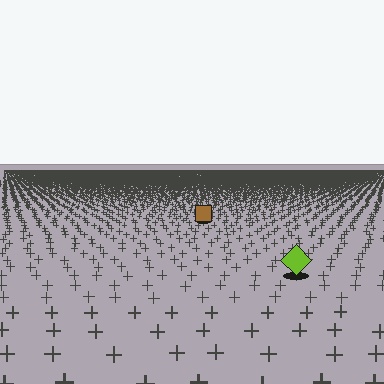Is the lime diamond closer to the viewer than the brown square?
Yes. The lime diamond is closer — you can tell from the texture gradient: the ground texture is coarser near it.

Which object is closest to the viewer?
The lime diamond is closest. The texture marks near it are larger and more spread out.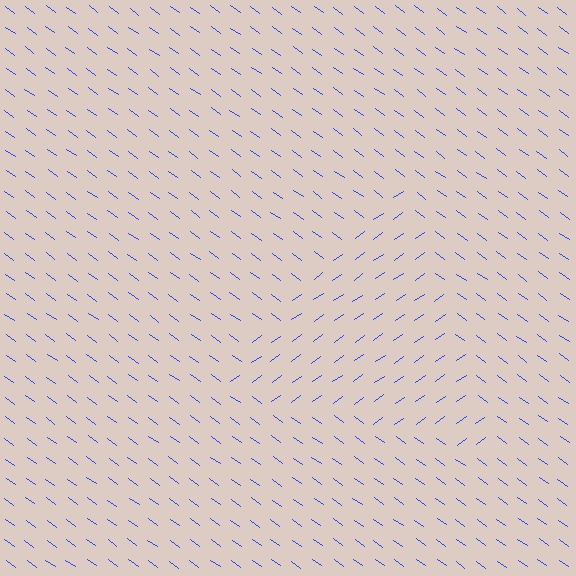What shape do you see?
I see a triangle.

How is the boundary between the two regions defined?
The boundary is defined purely by a change in line orientation (approximately 71 degrees difference). All lines are the same color and thickness.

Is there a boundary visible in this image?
Yes, there is a texture boundary formed by a change in line orientation.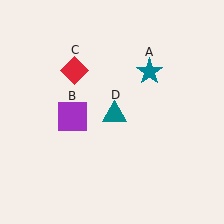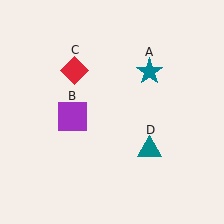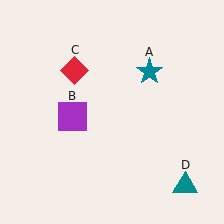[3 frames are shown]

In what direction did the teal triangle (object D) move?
The teal triangle (object D) moved down and to the right.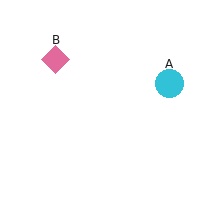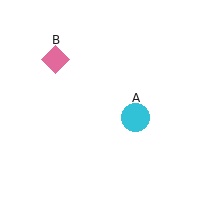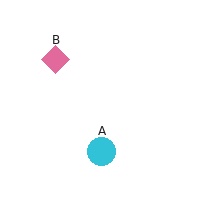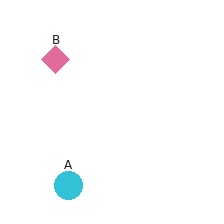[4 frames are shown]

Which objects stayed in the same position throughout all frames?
Pink diamond (object B) remained stationary.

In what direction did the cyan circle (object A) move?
The cyan circle (object A) moved down and to the left.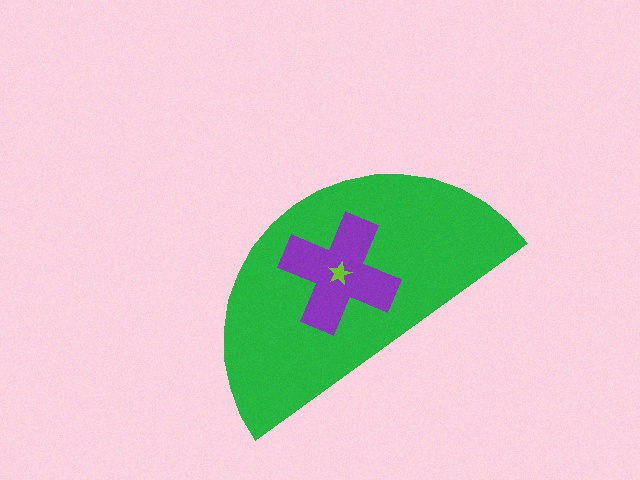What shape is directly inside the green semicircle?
The purple cross.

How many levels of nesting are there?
3.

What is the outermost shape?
The green semicircle.